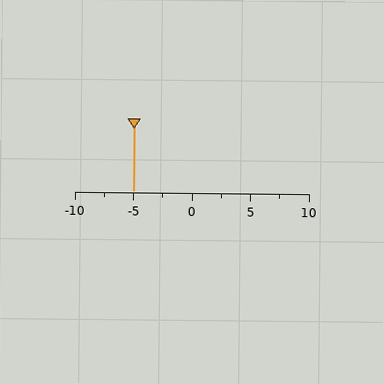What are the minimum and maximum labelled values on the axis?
The axis runs from -10 to 10.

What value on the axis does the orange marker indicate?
The marker indicates approximately -5.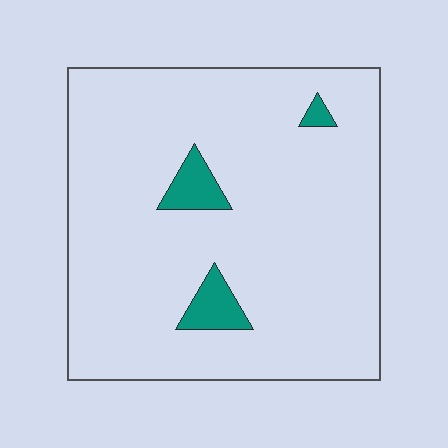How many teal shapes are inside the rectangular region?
3.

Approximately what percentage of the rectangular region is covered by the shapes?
Approximately 5%.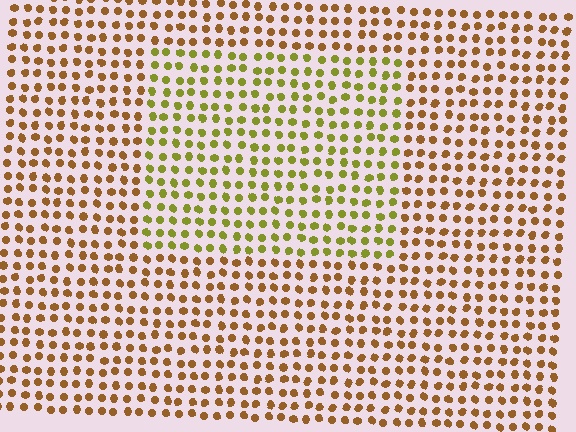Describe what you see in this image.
The image is filled with small brown elements in a uniform arrangement. A rectangle-shaped region is visible where the elements are tinted to a slightly different hue, forming a subtle color boundary.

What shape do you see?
I see a rectangle.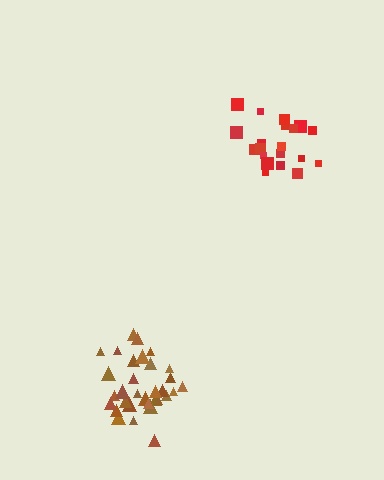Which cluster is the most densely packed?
Brown.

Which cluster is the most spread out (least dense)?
Red.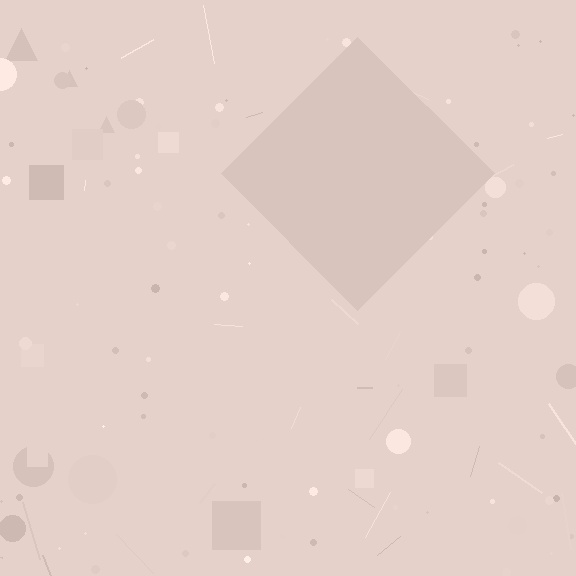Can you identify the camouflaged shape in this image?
The camouflaged shape is a diamond.